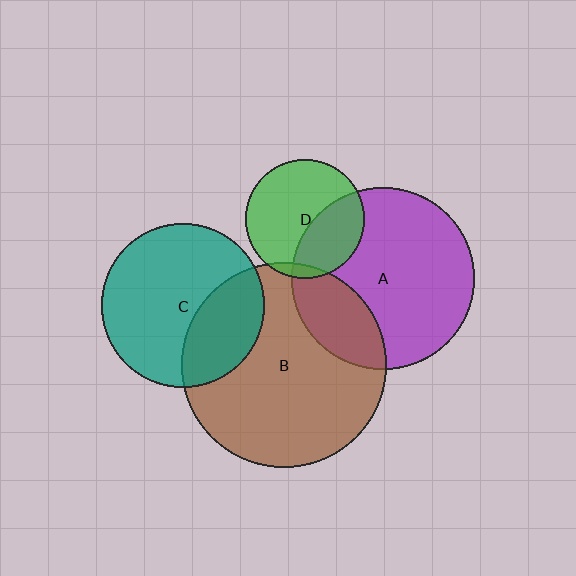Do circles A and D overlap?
Yes.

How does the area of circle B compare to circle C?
Approximately 1.6 times.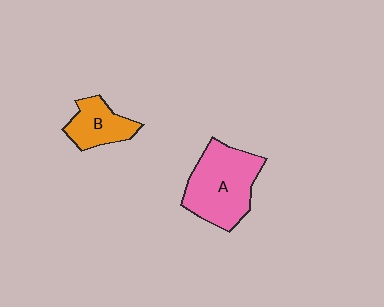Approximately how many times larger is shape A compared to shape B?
Approximately 1.9 times.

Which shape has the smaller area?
Shape B (orange).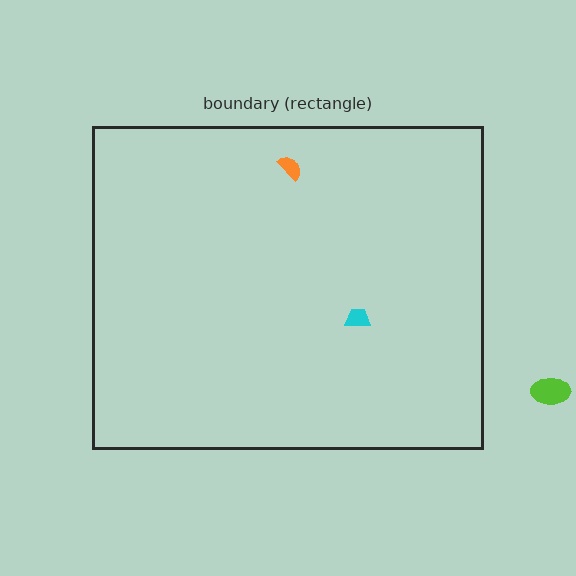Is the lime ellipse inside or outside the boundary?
Outside.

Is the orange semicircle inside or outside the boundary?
Inside.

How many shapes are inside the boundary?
2 inside, 1 outside.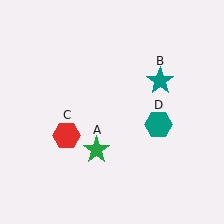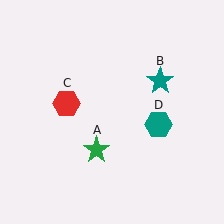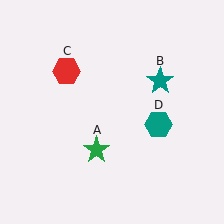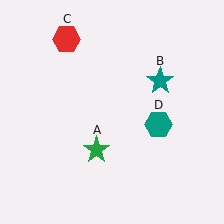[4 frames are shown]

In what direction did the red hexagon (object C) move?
The red hexagon (object C) moved up.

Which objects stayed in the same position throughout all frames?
Green star (object A) and teal star (object B) and teal hexagon (object D) remained stationary.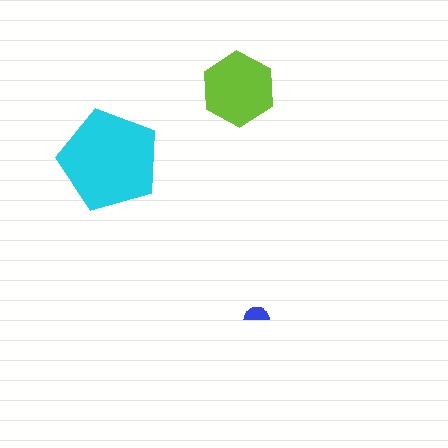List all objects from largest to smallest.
The cyan pentagon, the lime hexagon, the blue semicircle.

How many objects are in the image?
There are 3 objects in the image.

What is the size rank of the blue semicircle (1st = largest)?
3rd.